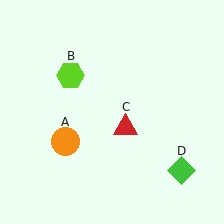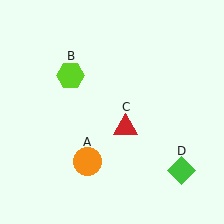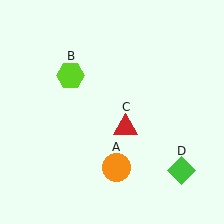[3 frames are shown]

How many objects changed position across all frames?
1 object changed position: orange circle (object A).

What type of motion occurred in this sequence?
The orange circle (object A) rotated counterclockwise around the center of the scene.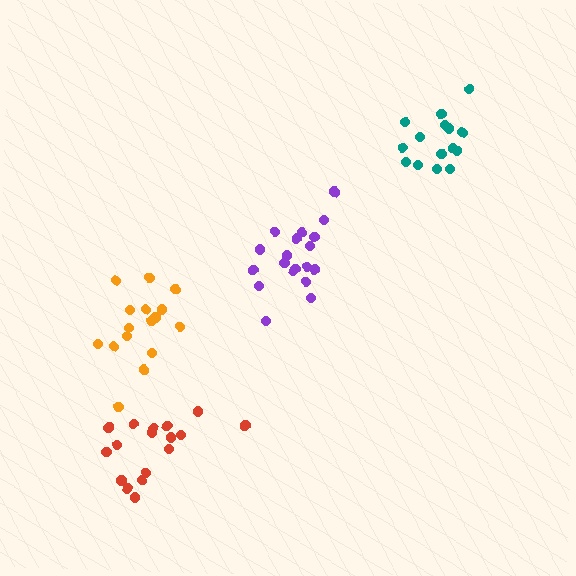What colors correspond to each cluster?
The clusters are colored: red, orange, purple, teal.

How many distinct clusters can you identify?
There are 4 distinct clusters.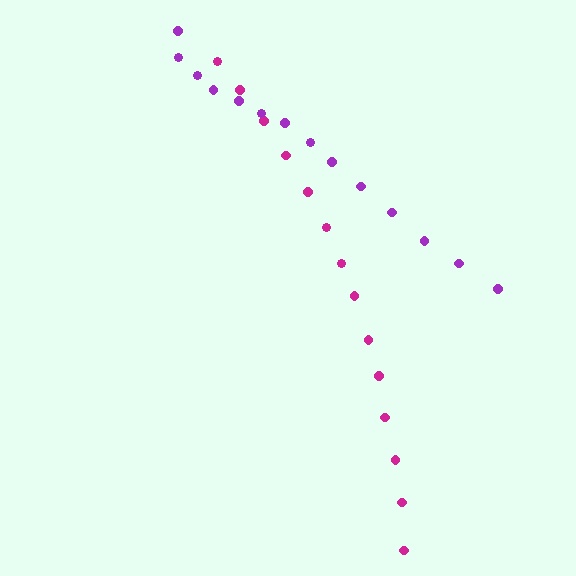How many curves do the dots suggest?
There are 2 distinct paths.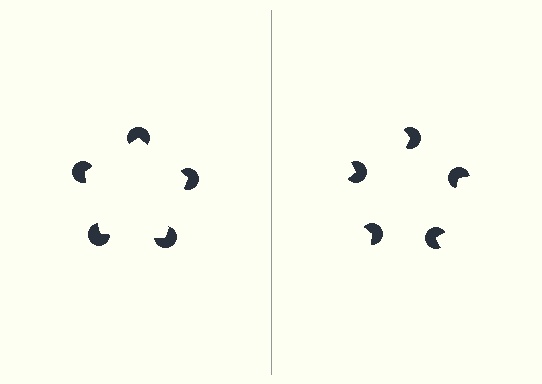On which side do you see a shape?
An illusory pentagon appears on the left side. On the right side the wedge cuts are rotated, so no coherent shape forms.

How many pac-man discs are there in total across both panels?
10 — 5 on each side.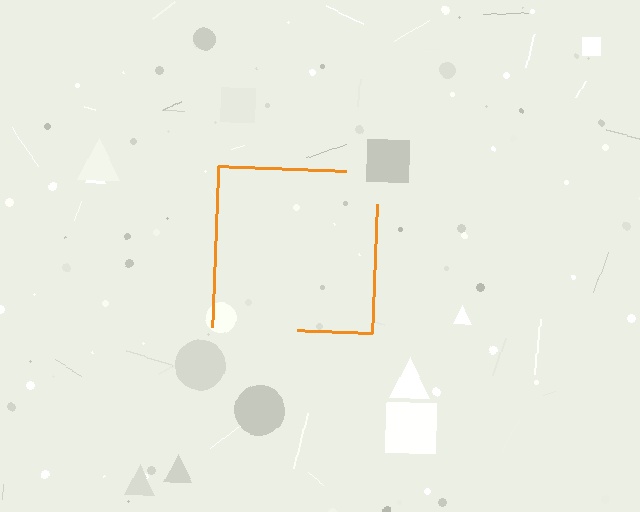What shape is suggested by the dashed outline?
The dashed outline suggests a square.